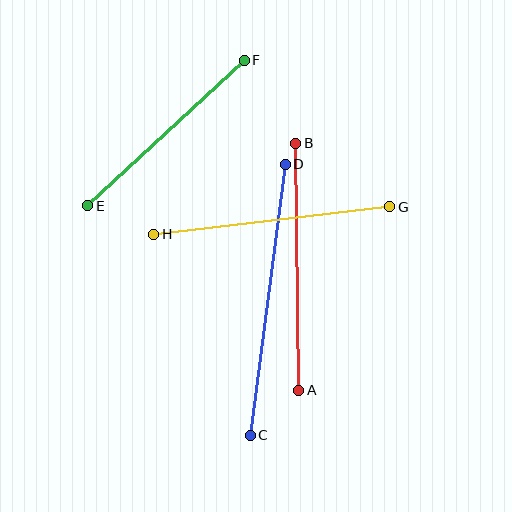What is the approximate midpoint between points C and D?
The midpoint is at approximately (268, 300) pixels.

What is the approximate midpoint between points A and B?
The midpoint is at approximately (297, 267) pixels.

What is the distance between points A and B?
The distance is approximately 247 pixels.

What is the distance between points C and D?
The distance is approximately 273 pixels.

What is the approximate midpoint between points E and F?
The midpoint is at approximately (166, 133) pixels.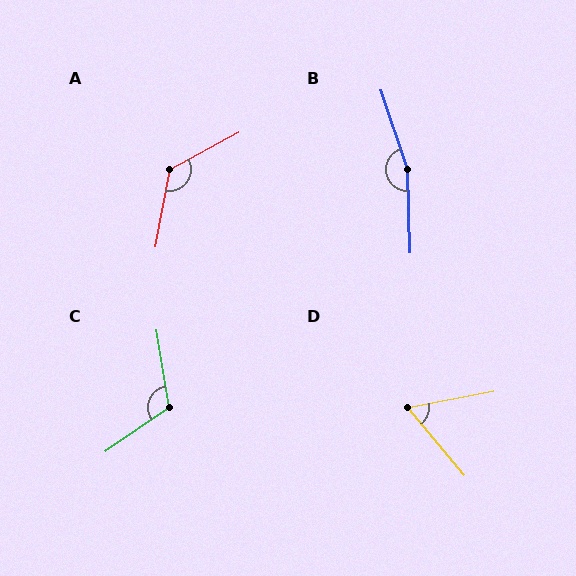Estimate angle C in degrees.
Approximately 115 degrees.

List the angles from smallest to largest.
D (61°), C (115°), A (129°), B (163°).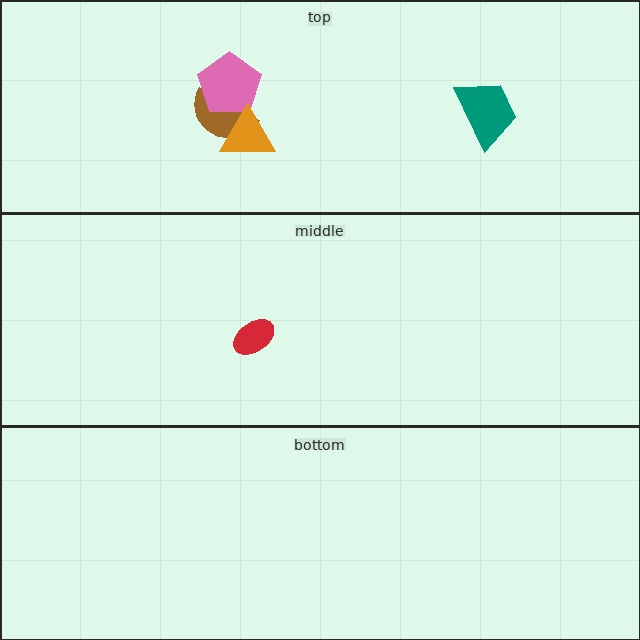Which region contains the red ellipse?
The middle region.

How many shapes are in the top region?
4.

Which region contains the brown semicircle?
The top region.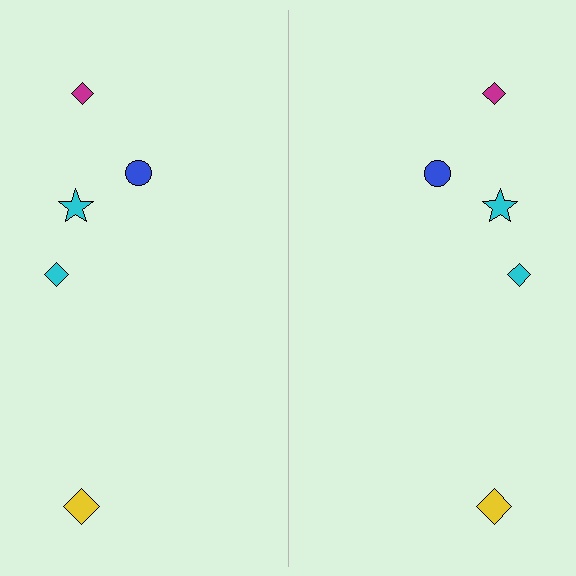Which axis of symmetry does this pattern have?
The pattern has a vertical axis of symmetry running through the center of the image.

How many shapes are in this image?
There are 10 shapes in this image.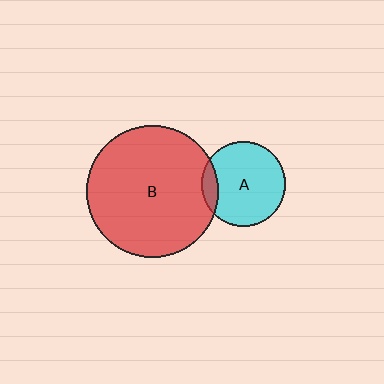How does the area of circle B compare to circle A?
Approximately 2.4 times.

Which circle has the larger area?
Circle B (red).